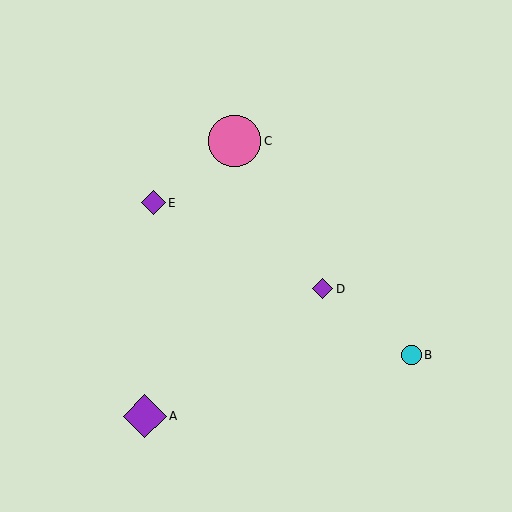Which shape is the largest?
The pink circle (labeled C) is the largest.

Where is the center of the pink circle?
The center of the pink circle is at (235, 141).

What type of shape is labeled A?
Shape A is a purple diamond.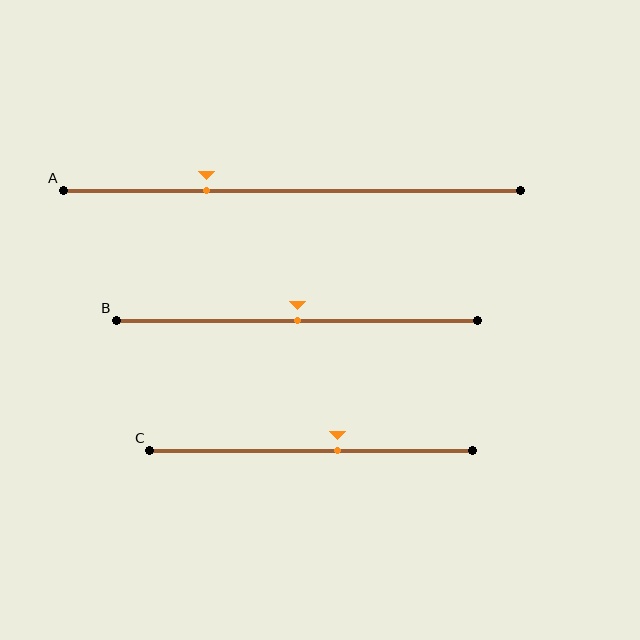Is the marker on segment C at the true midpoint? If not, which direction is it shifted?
No, the marker on segment C is shifted to the right by about 8% of the segment length.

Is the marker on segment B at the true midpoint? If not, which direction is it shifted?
Yes, the marker on segment B is at the true midpoint.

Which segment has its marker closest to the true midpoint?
Segment B has its marker closest to the true midpoint.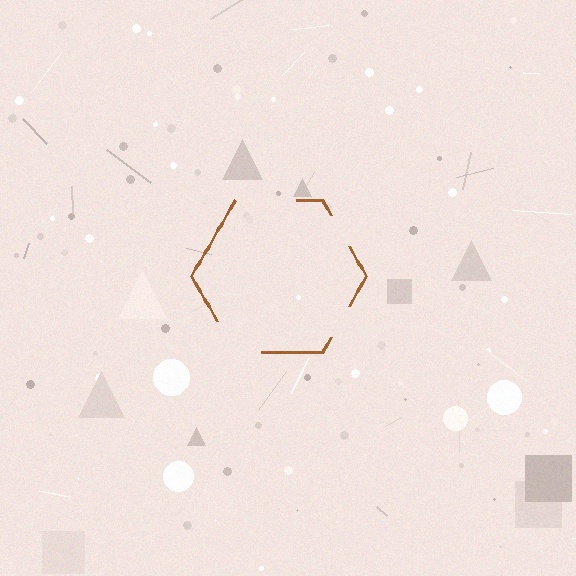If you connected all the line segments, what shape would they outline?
They would outline a hexagon.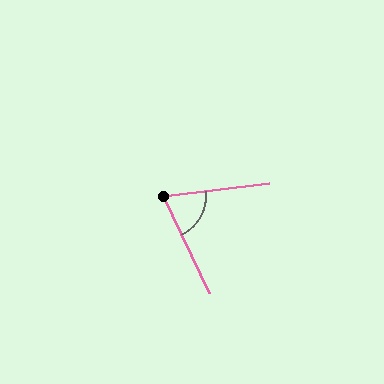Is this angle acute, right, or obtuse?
It is acute.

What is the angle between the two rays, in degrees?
Approximately 72 degrees.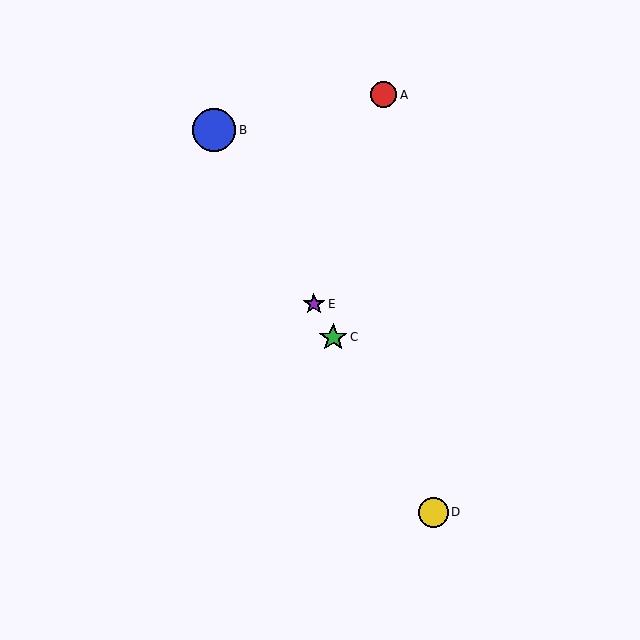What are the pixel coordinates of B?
Object B is at (214, 130).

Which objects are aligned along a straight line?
Objects B, C, D, E are aligned along a straight line.